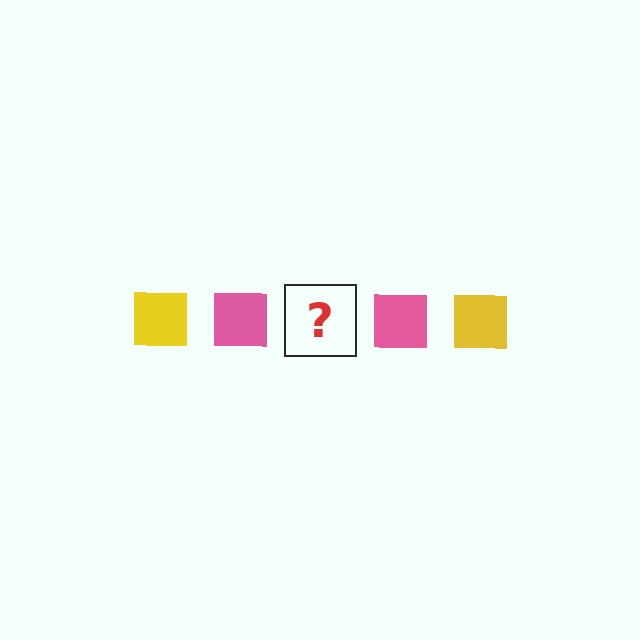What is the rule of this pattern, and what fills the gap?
The rule is that the pattern cycles through yellow, pink squares. The gap should be filled with a yellow square.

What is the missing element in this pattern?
The missing element is a yellow square.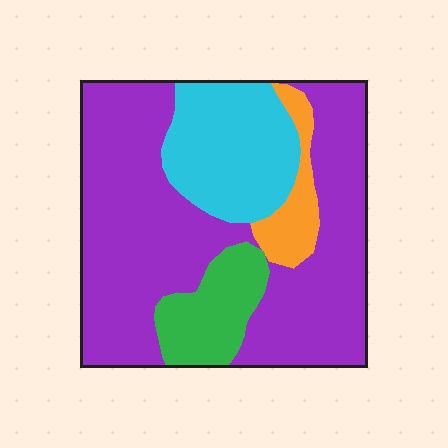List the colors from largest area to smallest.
From largest to smallest: purple, cyan, green, orange.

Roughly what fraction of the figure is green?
Green covers roughly 10% of the figure.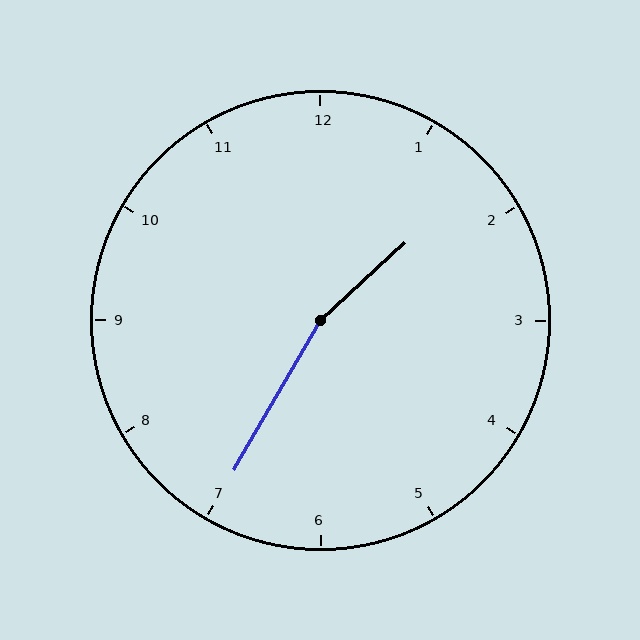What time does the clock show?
1:35.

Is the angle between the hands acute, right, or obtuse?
It is obtuse.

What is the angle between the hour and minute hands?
Approximately 162 degrees.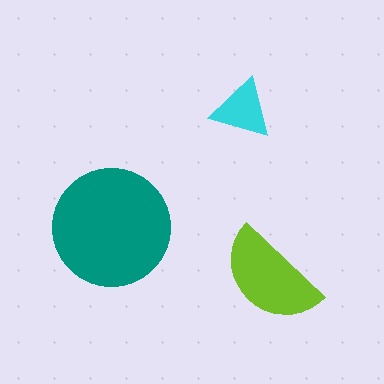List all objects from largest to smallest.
The teal circle, the lime semicircle, the cyan triangle.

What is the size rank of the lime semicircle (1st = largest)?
2nd.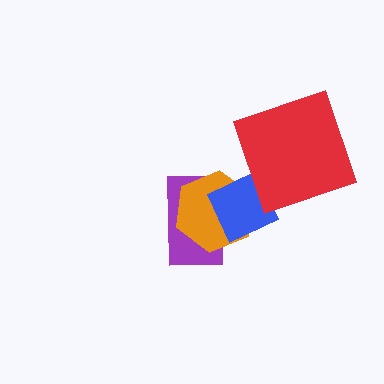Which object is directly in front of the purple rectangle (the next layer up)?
The orange hexagon is directly in front of the purple rectangle.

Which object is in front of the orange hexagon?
The blue square is in front of the orange hexagon.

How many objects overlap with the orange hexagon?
2 objects overlap with the orange hexagon.